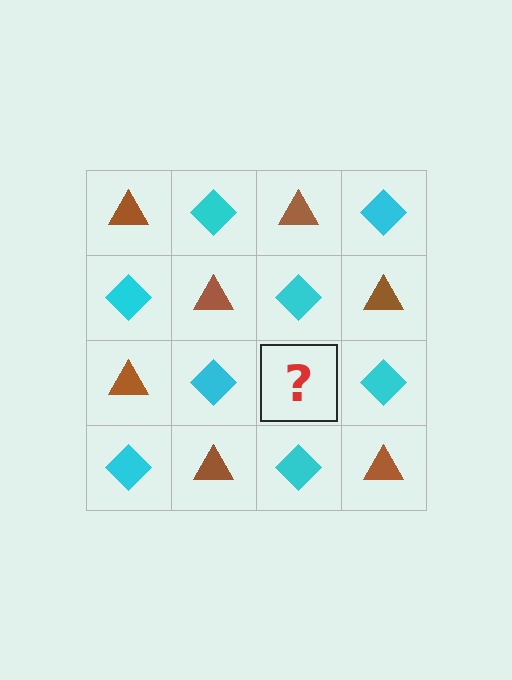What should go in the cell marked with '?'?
The missing cell should contain a brown triangle.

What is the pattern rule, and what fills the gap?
The rule is that it alternates brown triangle and cyan diamond in a checkerboard pattern. The gap should be filled with a brown triangle.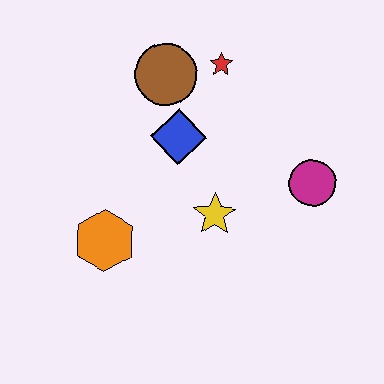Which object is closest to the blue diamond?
The brown circle is closest to the blue diamond.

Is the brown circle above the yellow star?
Yes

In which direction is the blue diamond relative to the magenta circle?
The blue diamond is to the left of the magenta circle.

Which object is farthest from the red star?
The orange hexagon is farthest from the red star.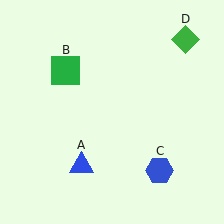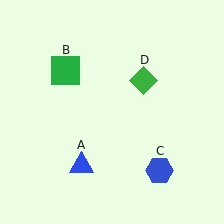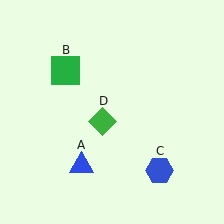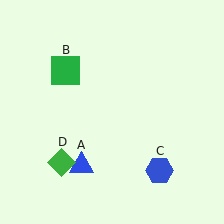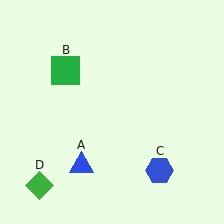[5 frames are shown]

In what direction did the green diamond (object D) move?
The green diamond (object D) moved down and to the left.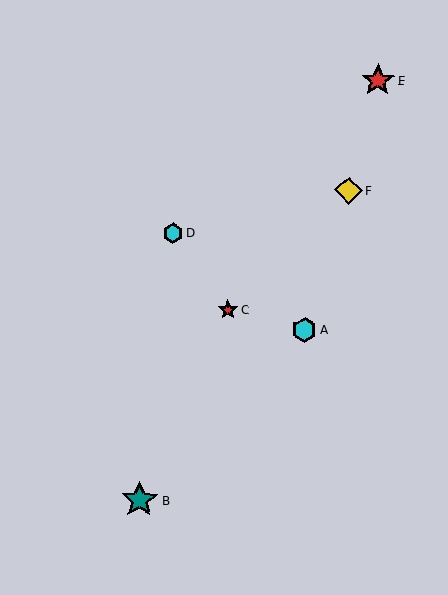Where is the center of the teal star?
The center of the teal star is at (140, 500).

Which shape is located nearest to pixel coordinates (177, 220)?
The cyan hexagon (labeled D) at (173, 233) is nearest to that location.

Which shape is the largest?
The teal star (labeled B) is the largest.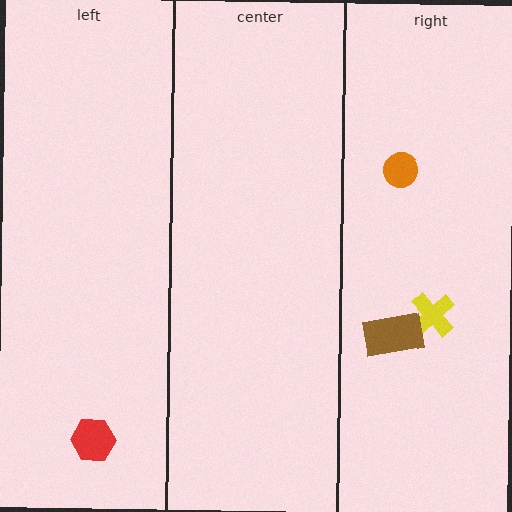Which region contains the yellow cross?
The right region.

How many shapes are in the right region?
3.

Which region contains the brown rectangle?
The right region.